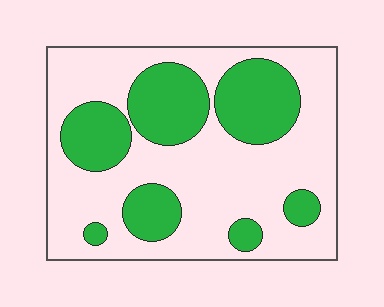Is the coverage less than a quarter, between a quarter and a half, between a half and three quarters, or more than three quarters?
Between a quarter and a half.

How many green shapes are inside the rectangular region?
7.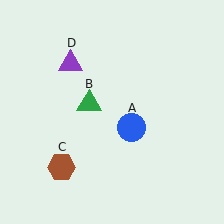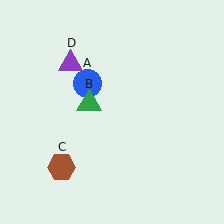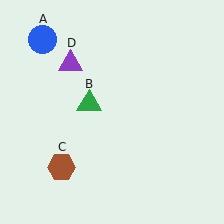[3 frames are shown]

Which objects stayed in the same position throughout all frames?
Green triangle (object B) and brown hexagon (object C) and purple triangle (object D) remained stationary.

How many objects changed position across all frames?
1 object changed position: blue circle (object A).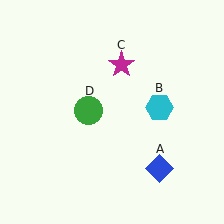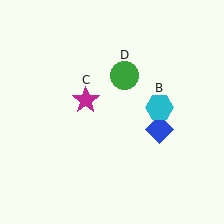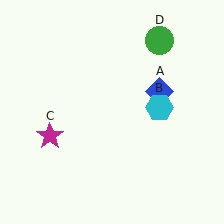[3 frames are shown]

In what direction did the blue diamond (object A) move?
The blue diamond (object A) moved up.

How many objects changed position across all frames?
3 objects changed position: blue diamond (object A), magenta star (object C), green circle (object D).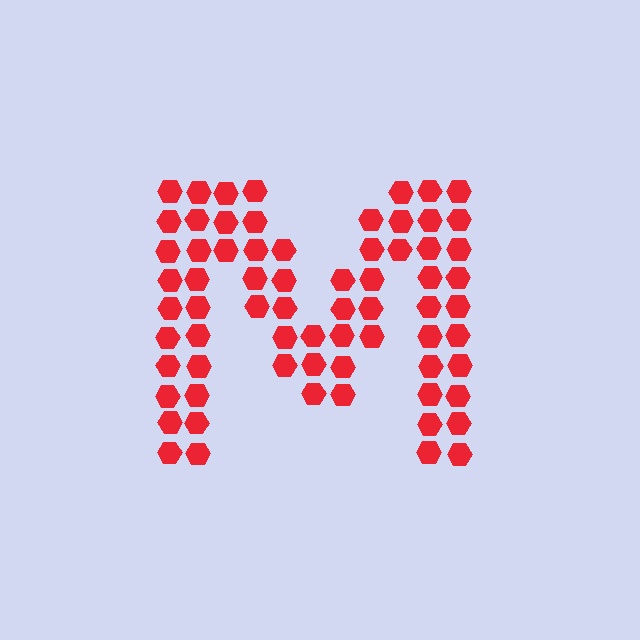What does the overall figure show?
The overall figure shows the letter M.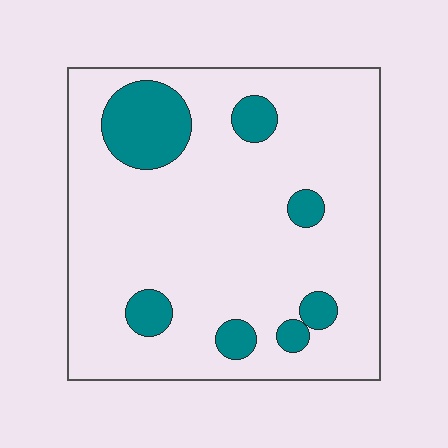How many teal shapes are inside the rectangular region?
7.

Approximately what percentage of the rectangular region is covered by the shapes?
Approximately 15%.